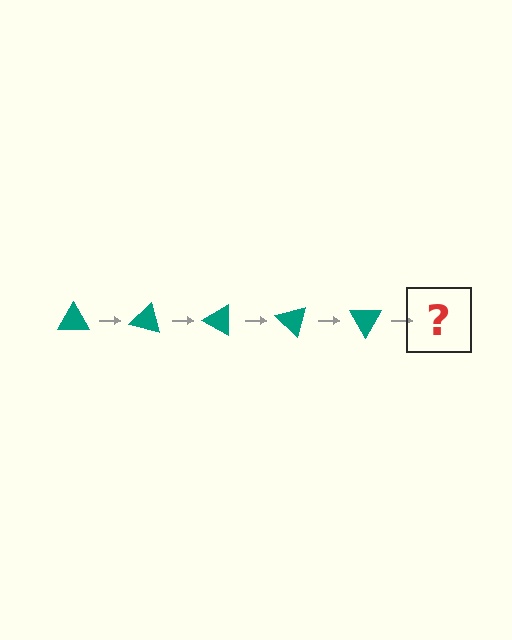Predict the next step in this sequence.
The next step is a teal triangle rotated 75 degrees.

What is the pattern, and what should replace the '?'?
The pattern is that the triangle rotates 15 degrees each step. The '?' should be a teal triangle rotated 75 degrees.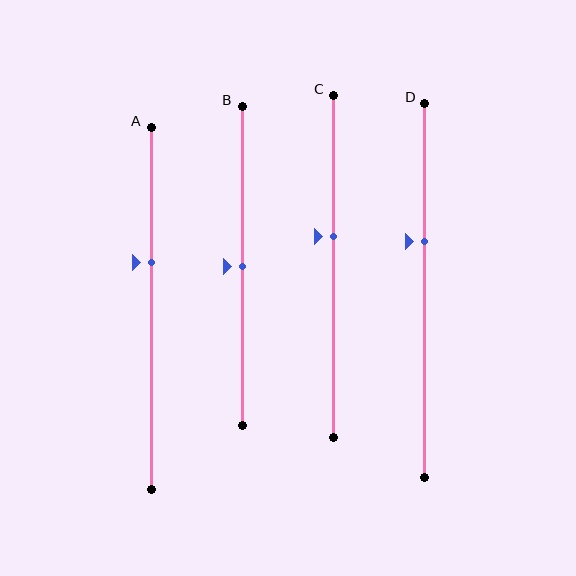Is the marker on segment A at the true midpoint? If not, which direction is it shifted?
No, the marker on segment A is shifted upward by about 13% of the segment length.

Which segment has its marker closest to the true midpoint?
Segment B has its marker closest to the true midpoint.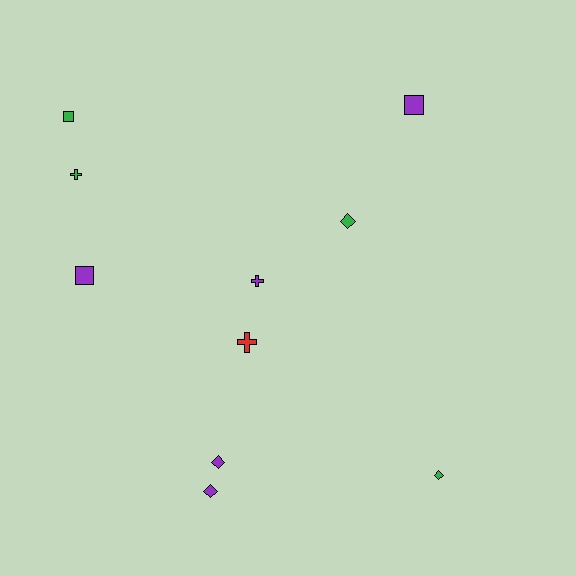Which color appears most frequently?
Purple, with 5 objects.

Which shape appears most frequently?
Diamond, with 4 objects.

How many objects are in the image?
There are 10 objects.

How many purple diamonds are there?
There are 2 purple diamonds.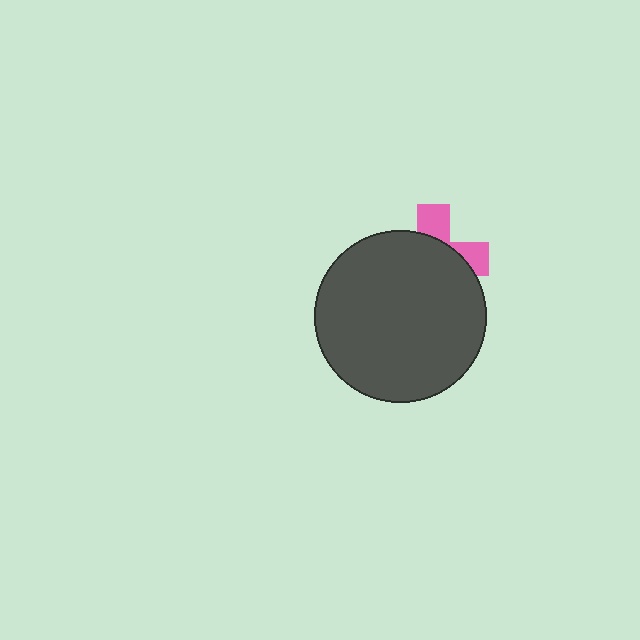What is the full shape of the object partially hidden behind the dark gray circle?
The partially hidden object is a pink cross.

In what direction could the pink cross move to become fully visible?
The pink cross could move up. That would shift it out from behind the dark gray circle entirely.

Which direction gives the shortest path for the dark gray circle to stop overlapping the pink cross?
Moving down gives the shortest separation.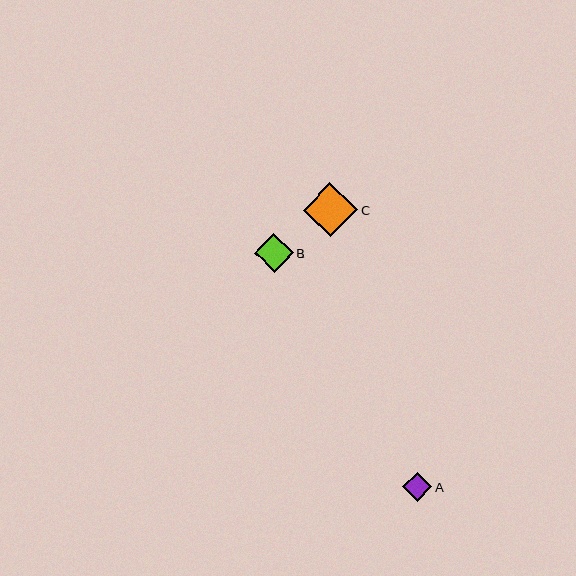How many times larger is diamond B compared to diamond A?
Diamond B is approximately 1.3 times the size of diamond A.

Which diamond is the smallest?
Diamond A is the smallest with a size of approximately 29 pixels.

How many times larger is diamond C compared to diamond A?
Diamond C is approximately 1.8 times the size of diamond A.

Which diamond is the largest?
Diamond C is the largest with a size of approximately 54 pixels.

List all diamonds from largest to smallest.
From largest to smallest: C, B, A.